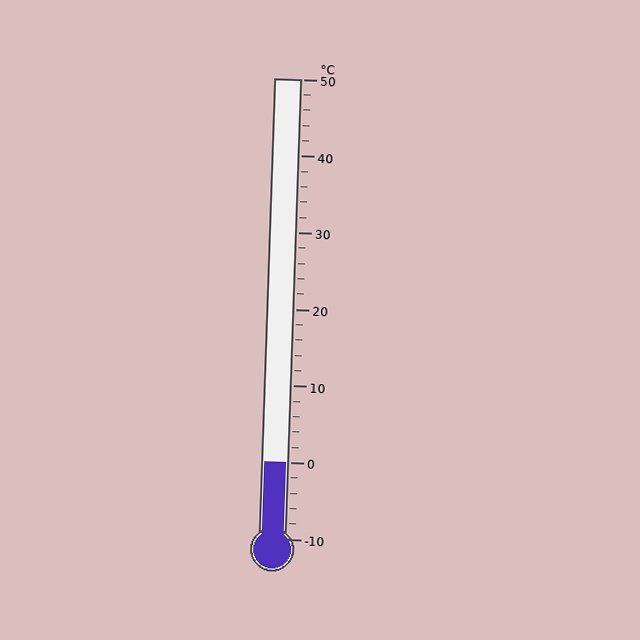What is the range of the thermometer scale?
The thermometer scale ranges from -10°C to 50°C.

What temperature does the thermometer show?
The thermometer shows approximately 0°C.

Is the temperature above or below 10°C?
The temperature is below 10°C.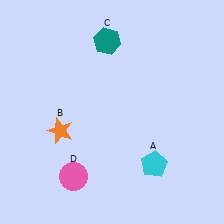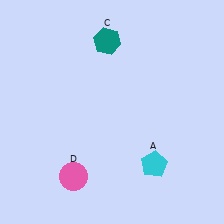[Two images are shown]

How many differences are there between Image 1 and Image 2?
There is 1 difference between the two images.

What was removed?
The orange star (B) was removed in Image 2.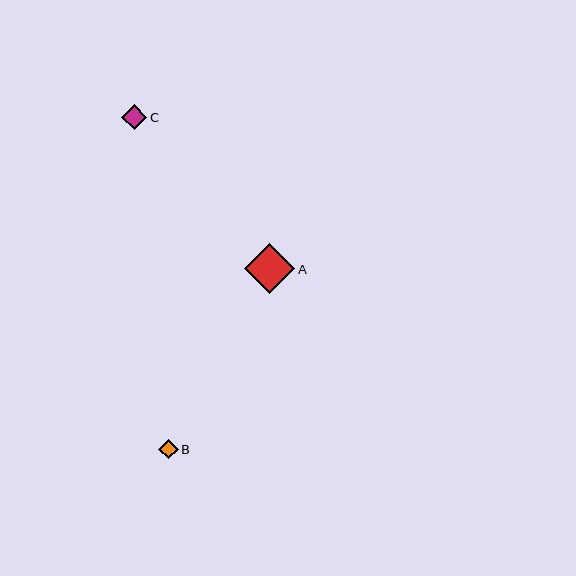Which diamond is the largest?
Diamond A is the largest with a size of approximately 50 pixels.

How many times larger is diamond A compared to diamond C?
Diamond A is approximately 2.0 times the size of diamond C.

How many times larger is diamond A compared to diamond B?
Diamond A is approximately 2.6 times the size of diamond B.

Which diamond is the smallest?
Diamond B is the smallest with a size of approximately 19 pixels.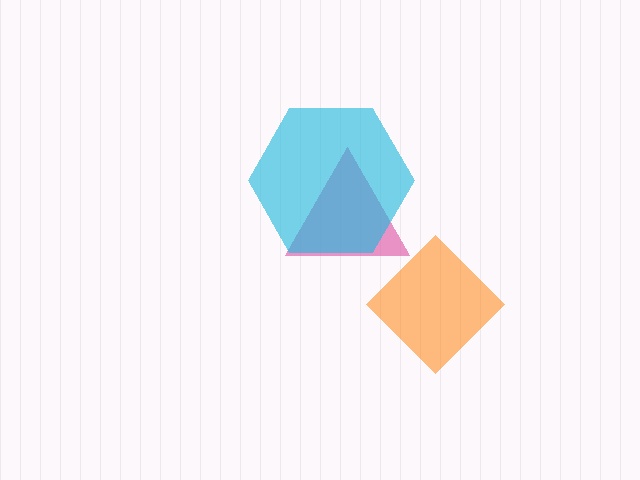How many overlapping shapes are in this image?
There are 3 overlapping shapes in the image.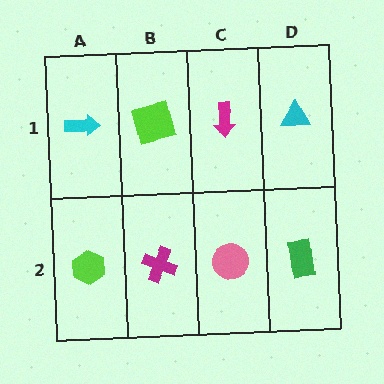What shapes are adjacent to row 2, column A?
A cyan arrow (row 1, column A), a magenta cross (row 2, column B).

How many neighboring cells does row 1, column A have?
2.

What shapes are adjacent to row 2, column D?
A cyan triangle (row 1, column D), a pink circle (row 2, column C).